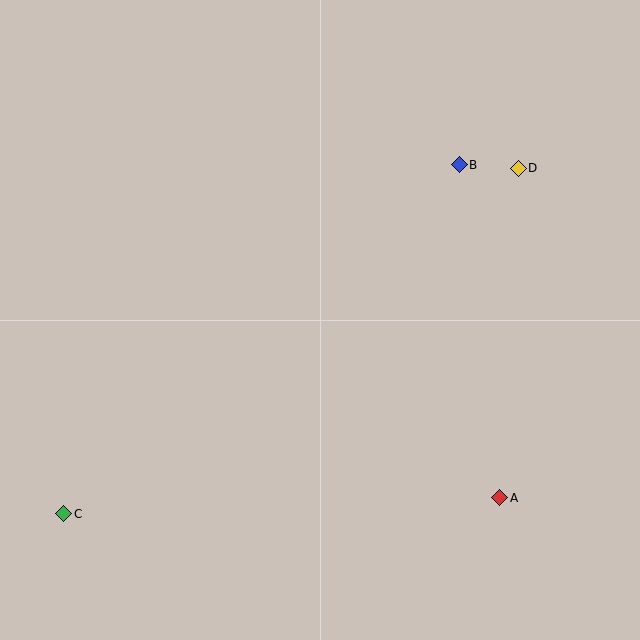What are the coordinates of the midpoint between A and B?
The midpoint between A and B is at (479, 331).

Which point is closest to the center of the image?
Point B at (459, 165) is closest to the center.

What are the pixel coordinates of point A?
Point A is at (500, 498).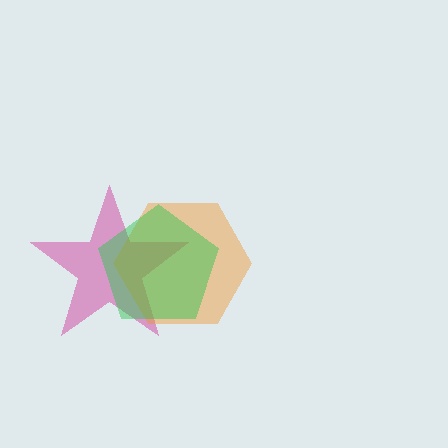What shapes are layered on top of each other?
The layered shapes are: a magenta star, an orange hexagon, a green pentagon.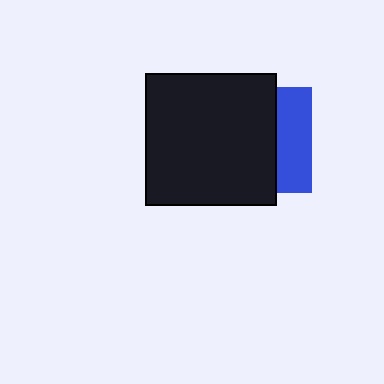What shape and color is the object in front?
The object in front is a black square.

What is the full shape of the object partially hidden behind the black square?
The partially hidden object is a blue square.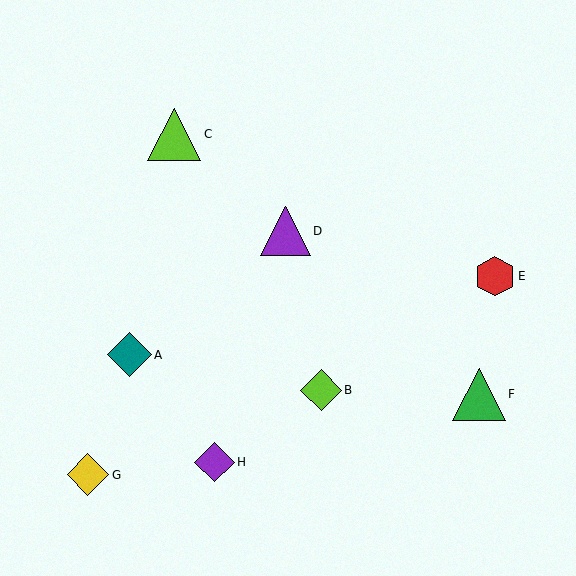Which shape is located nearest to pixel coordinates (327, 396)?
The lime diamond (labeled B) at (321, 390) is nearest to that location.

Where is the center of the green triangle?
The center of the green triangle is at (479, 394).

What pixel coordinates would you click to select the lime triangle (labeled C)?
Click at (174, 134) to select the lime triangle C.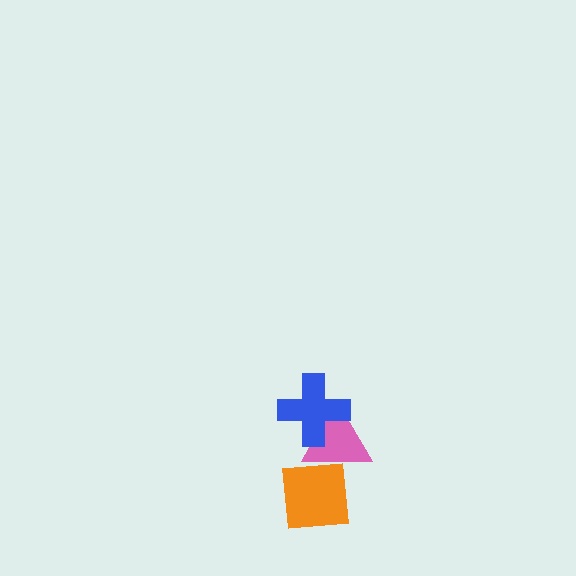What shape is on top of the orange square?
The pink triangle is on top of the orange square.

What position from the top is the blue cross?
The blue cross is 1st from the top.